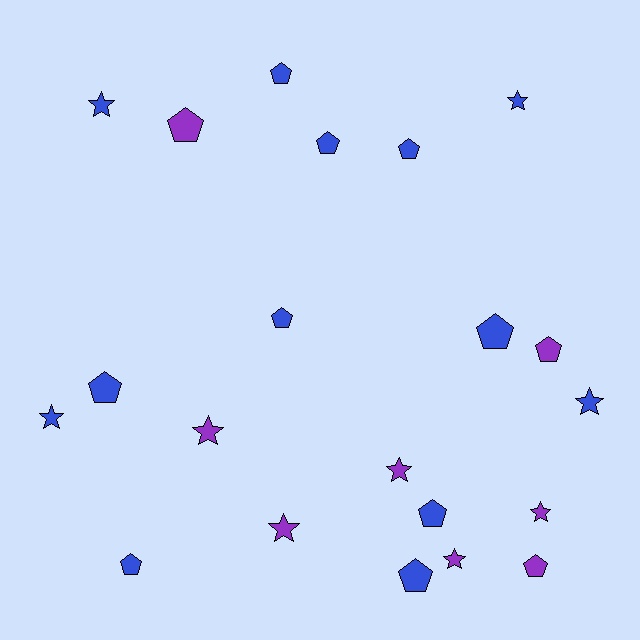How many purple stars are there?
There are 5 purple stars.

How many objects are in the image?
There are 21 objects.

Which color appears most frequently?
Blue, with 13 objects.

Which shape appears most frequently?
Pentagon, with 12 objects.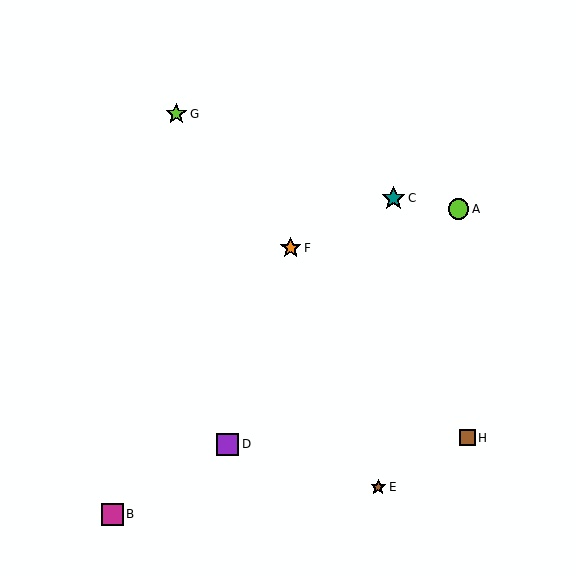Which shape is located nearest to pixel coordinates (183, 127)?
The lime star (labeled G) at (176, 114) is nearest to that location.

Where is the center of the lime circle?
The center of the lime circle is at (459, 209).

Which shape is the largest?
The teal star (labeled C) is the largest.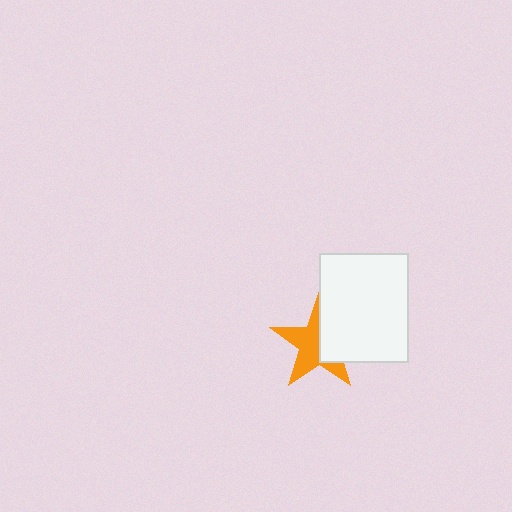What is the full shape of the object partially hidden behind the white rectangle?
The partially hidden object is an orange star.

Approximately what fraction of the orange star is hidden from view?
Roughly 41% of the orange star is hidden behind the white rectangle.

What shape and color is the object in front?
The object in front is a white rectangle.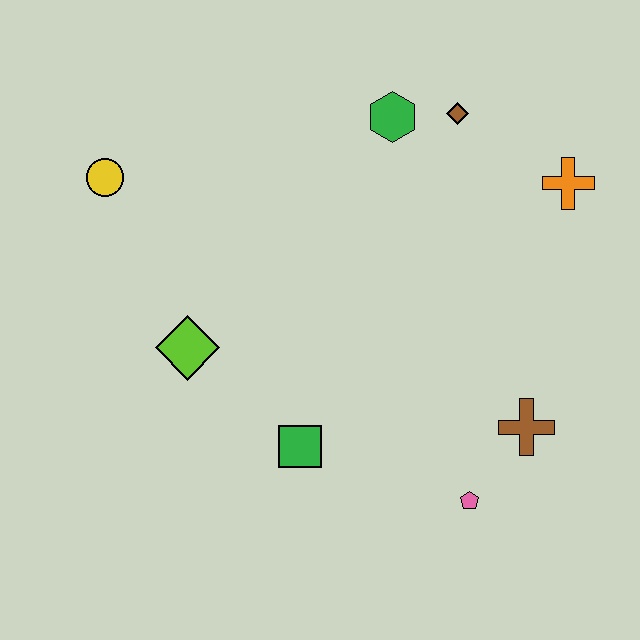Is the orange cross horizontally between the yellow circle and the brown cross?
No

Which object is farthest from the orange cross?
The yellow circle is farthest from the orange cross.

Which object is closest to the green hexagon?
The brown diamond is closest to the green hexagon.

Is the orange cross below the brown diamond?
Yes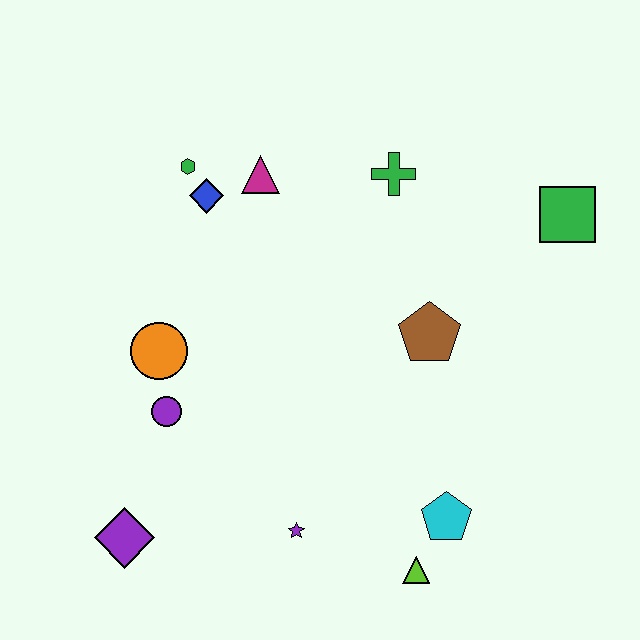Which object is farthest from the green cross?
The purple diamond is farthest from the green cross.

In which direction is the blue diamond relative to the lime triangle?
The blue diamond is above the lime triangle.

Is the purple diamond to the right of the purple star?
No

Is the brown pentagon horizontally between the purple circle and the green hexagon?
No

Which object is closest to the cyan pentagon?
The lime triangle is closest to the cyan pentagon.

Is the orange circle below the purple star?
No